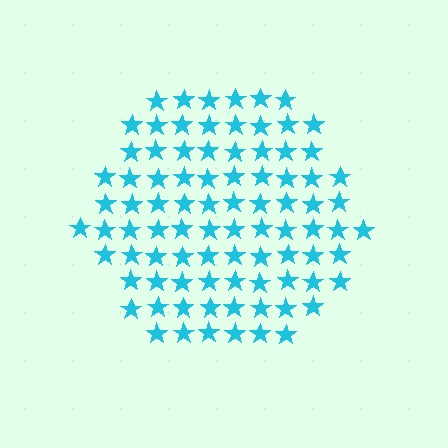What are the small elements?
The small elements are stars.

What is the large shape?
The large shape is a hexagon.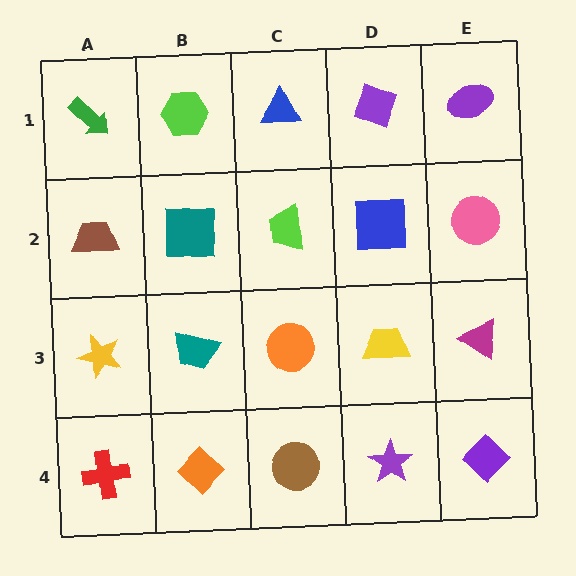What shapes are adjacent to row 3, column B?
A teal square (row 2, column B), an orange diamond (row 4, column B), a yellow star (row 3, column A), an orange circle (row 3, column C).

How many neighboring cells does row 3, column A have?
3.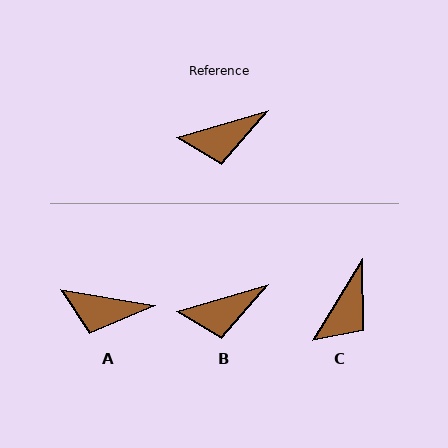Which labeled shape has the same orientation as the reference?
B.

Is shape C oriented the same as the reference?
No, it is off by about 42 degrees.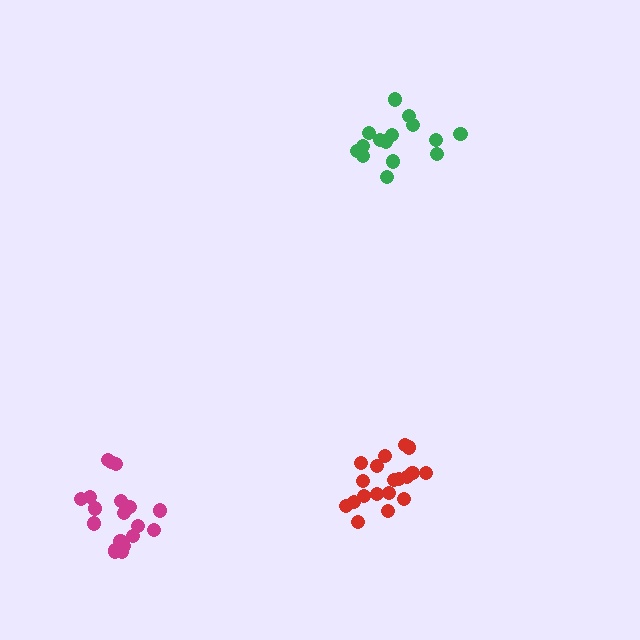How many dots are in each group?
Group 1: 15 dots, Group 2: 19 dots, Group 3: 19 dots (53 total).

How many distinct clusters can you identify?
There are 3 distinct clusters.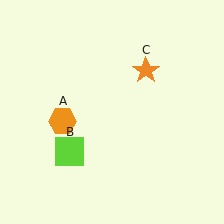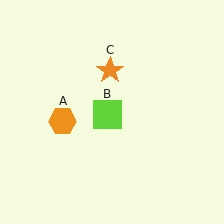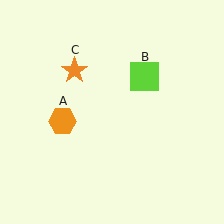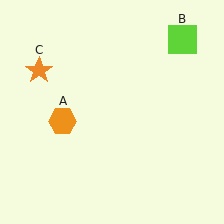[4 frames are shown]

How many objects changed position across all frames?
2 objects changed position: lime square (object B), orange star (object C).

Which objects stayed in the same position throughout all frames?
Orange hexagon (object A) remained stationary.